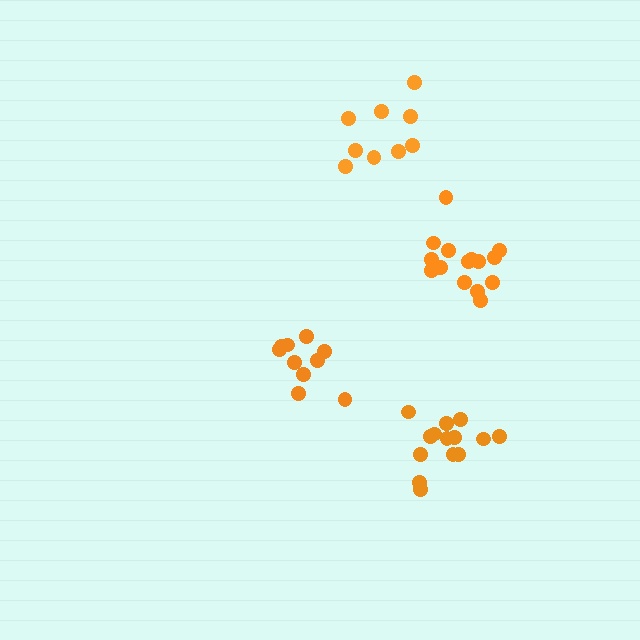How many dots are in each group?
Group 1: 9 dots, Group 2: 15 dots, Group 3: 10 dots, Group 4: 14 dots (48 total).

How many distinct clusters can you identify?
There are 4 distinct clusters.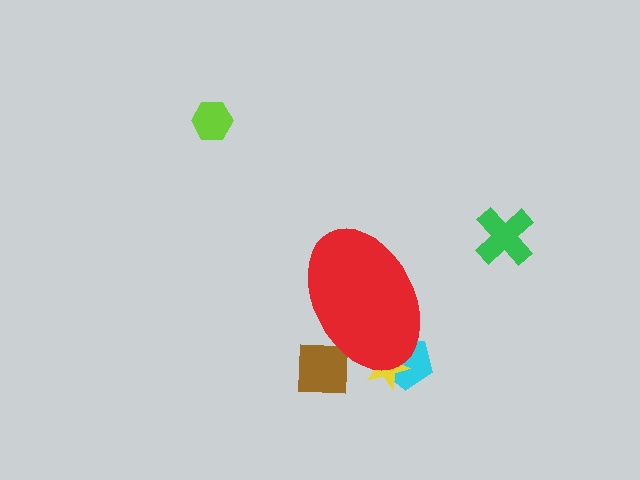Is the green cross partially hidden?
No, the green cross is fully visible.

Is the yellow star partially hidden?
Yes, the yellow star is partially hidden behind the red ellipse.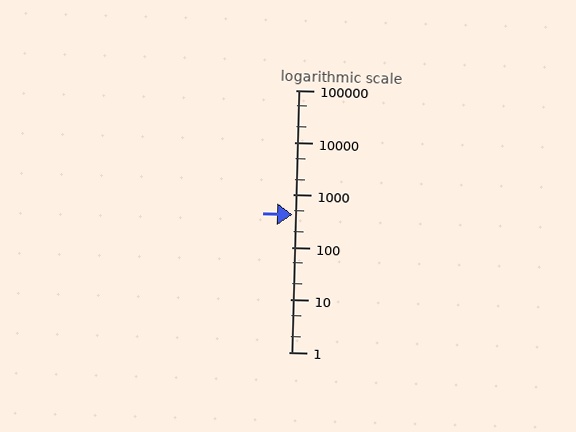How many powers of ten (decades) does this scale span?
The scale spans 5 decades, from 1 to 100000.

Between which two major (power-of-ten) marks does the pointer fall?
The pointer is between 100 and 1000.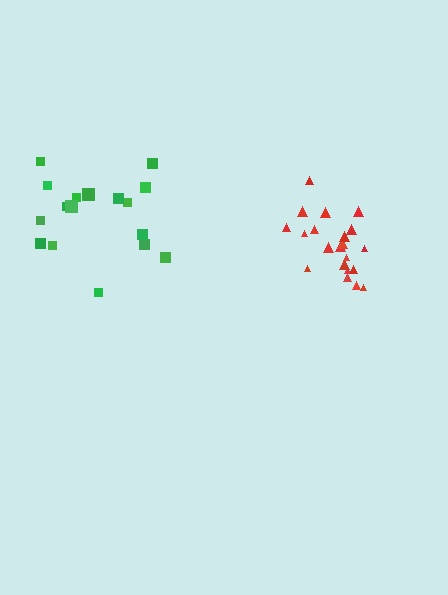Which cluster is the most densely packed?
Red.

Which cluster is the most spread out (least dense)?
Green.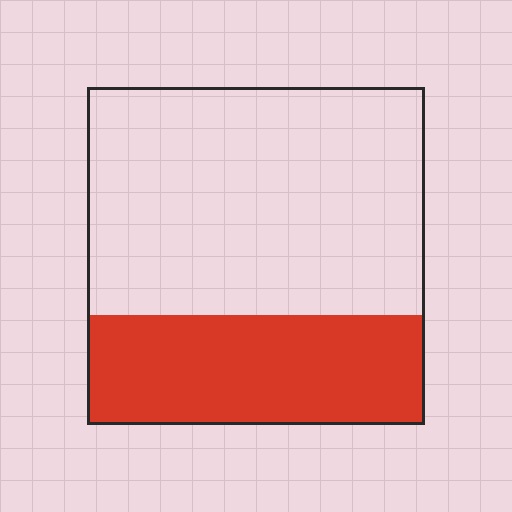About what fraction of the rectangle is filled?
About one third (1/3).